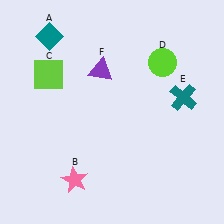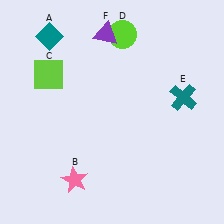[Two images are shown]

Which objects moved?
The objects that moved are: the lime circle (D), the purple triangle (F).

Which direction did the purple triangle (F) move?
The purple triangle (F) moved up.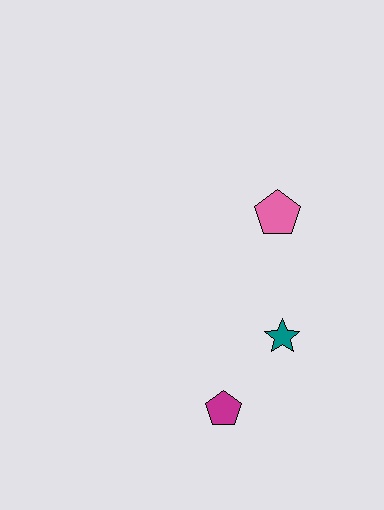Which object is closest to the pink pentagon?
The teal star is closest to the pink pentagon.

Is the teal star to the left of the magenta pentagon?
No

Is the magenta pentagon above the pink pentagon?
No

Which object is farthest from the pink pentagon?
The magenta pentagon is farthest from the pink pentagon.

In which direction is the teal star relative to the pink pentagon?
The teal star is below the pink pentagon.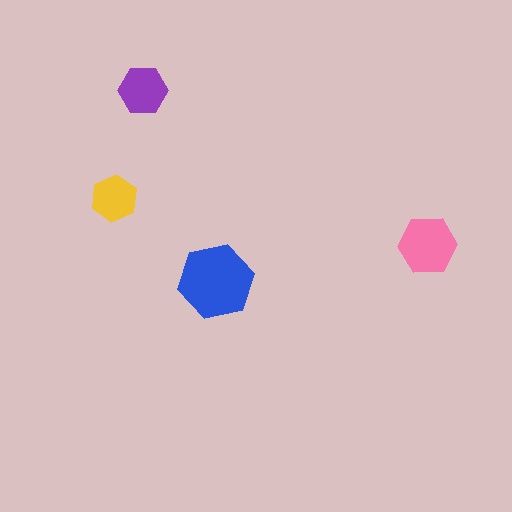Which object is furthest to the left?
The yellow hexagon is leftmost.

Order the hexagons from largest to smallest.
the blue one, the pink one, the purple one, the yellow one.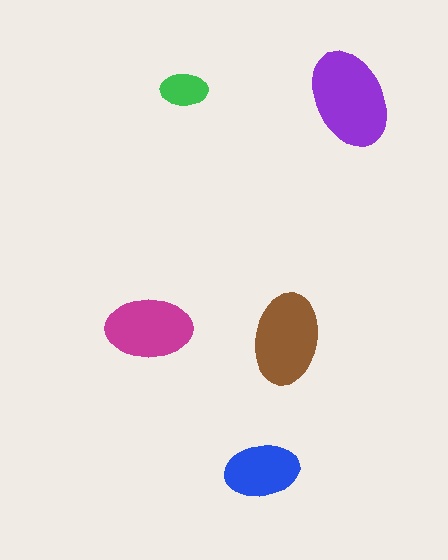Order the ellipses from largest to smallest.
the purple one, the brown one, the magenta one, the blue one, the green one.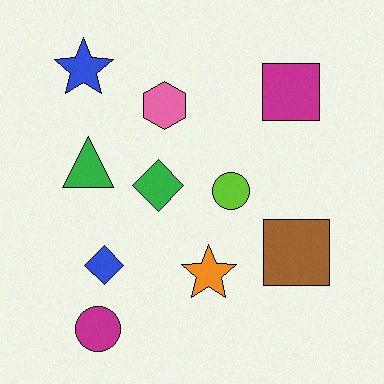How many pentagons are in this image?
There are no pentagons.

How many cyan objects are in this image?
There are no cyan objects.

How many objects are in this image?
There are 10 objects.